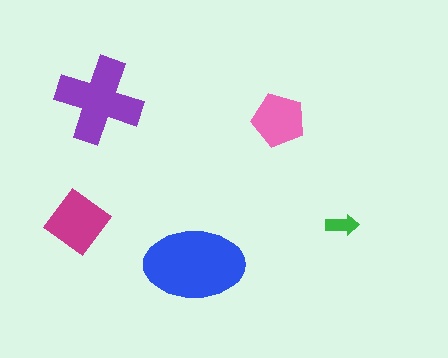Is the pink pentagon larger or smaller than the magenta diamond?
Smaller.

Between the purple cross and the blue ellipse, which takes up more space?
The blue ellipse.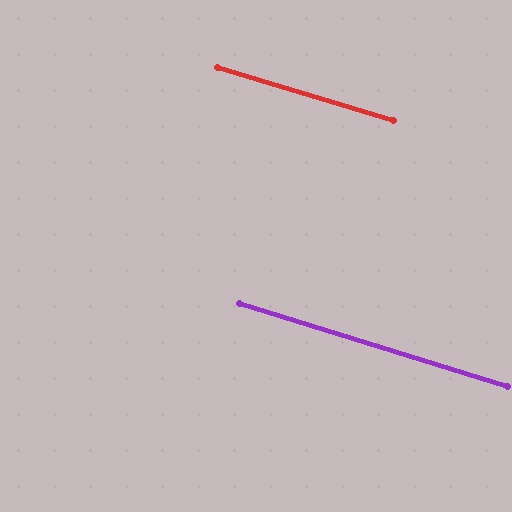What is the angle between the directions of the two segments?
Approximately 0 degrees.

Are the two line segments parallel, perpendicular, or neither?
Parallel — their directions differ by only 0.3°.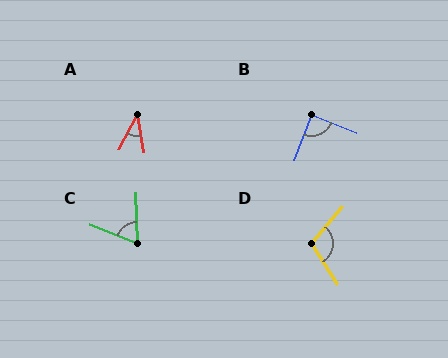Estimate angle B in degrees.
Approximately 90 degrees.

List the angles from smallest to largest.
A (37°), C (66°), B (90°), D (107°).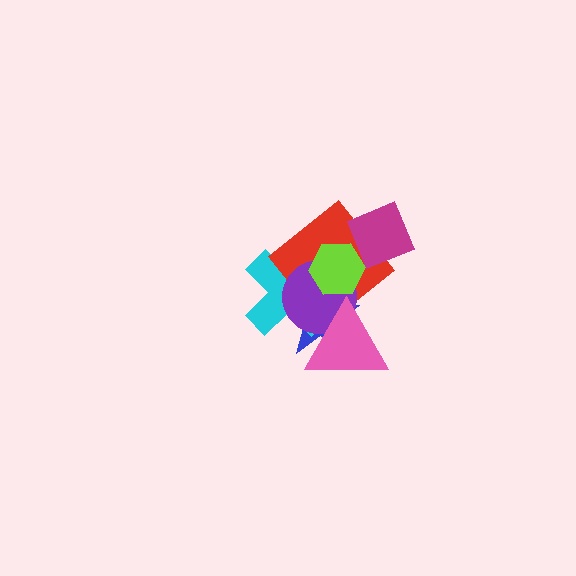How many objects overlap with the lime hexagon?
4 objects overlap with the lime hexagon.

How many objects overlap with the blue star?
5 objects overlap with the blue star.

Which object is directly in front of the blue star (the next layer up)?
The cyan cross is directly in front of the blue star.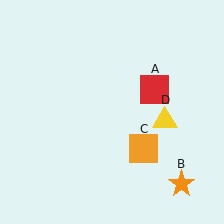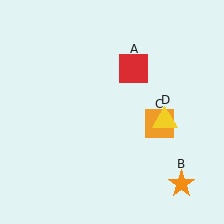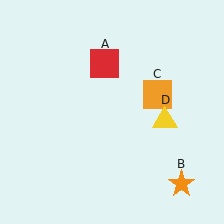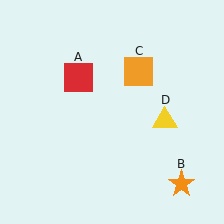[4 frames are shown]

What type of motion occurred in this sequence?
The red square (object A), orange square (object C) rotated counterclockwise around the center of the scene.